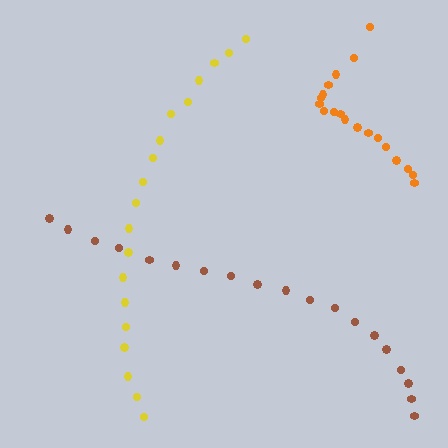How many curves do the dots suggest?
There are 3 distinct paths.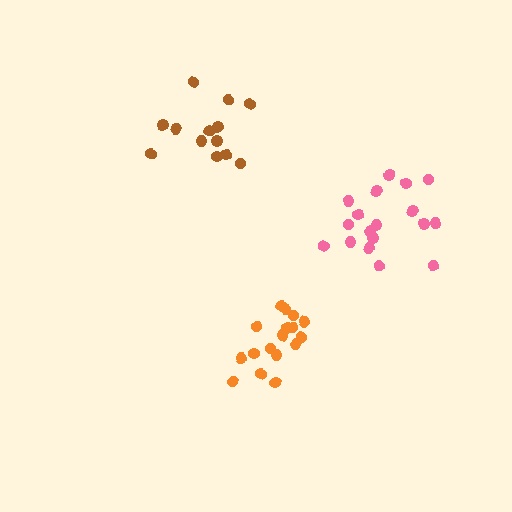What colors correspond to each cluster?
The clusters are colored: orange, brown, pink.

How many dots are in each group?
Group 1: 18 dots, Group 2: 13 dots, Group 3: 18 dots (49 total).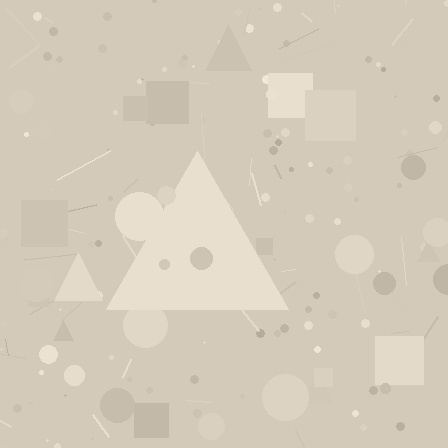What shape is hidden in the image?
A triangle is hidden in the image.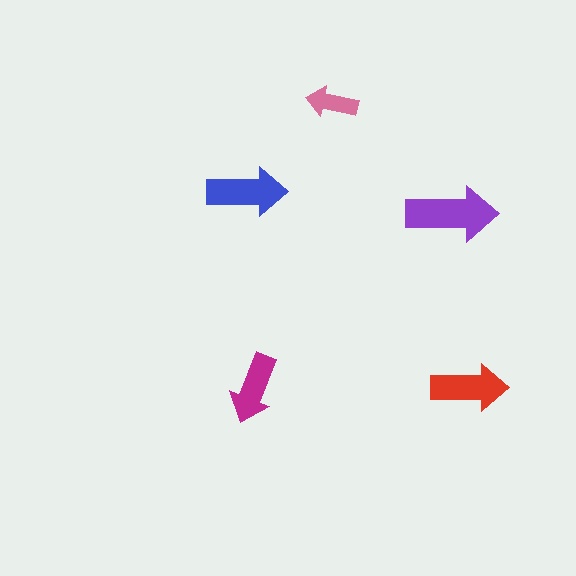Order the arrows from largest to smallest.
the purple one, the blue one, the red one, the magenta one, the pink one.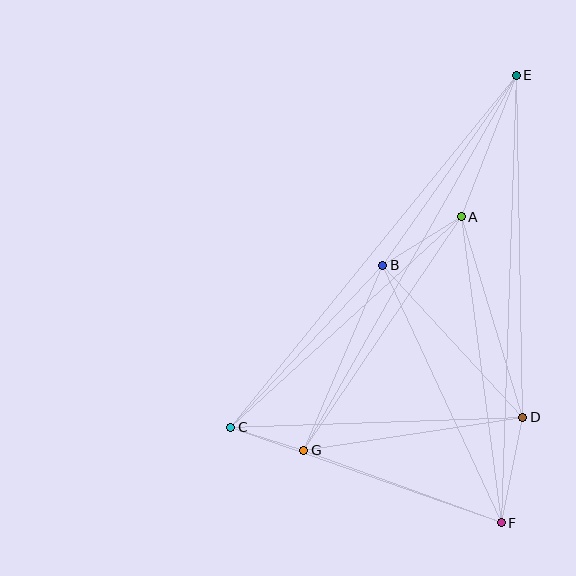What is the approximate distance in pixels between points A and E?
The distance between A and E is approximately 152 pixels.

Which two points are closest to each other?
Points C and G are closest to each other.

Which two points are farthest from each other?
Points C and E are farthest from each other.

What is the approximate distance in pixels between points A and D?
The distance between A and D is approximately 210 pixels.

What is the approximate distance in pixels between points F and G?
The distance between F and G is approximately 210 pixels.